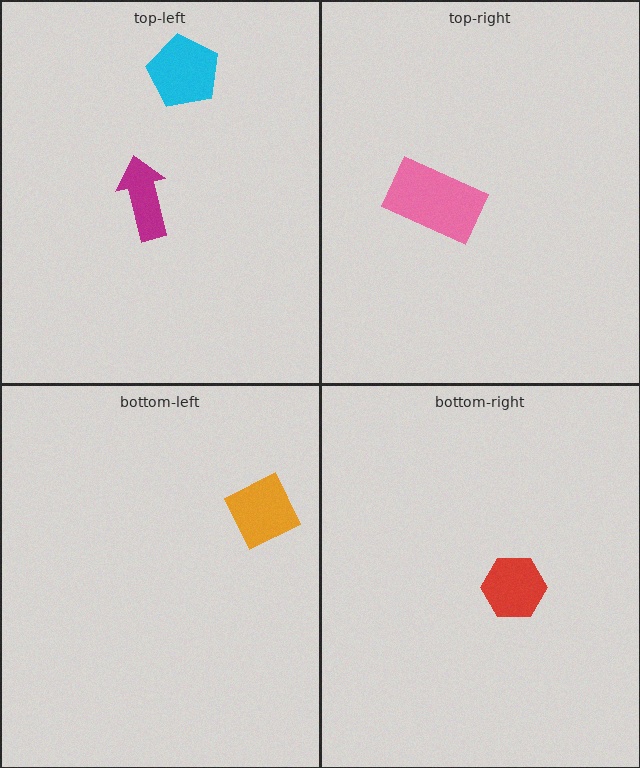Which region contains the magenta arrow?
The top-left region.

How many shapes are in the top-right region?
1.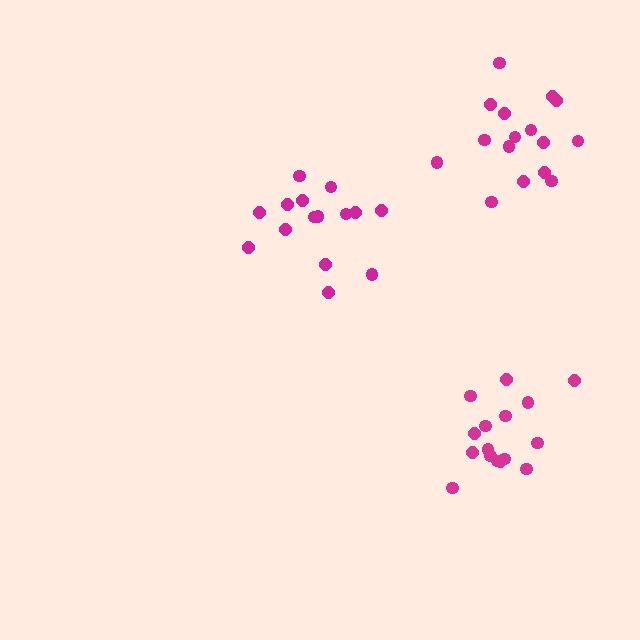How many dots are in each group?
Group 1: 15 dots, Group 2: 16 dots, Group 3: 16 dots (47 total).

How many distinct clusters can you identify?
There are 3 distinct clusters.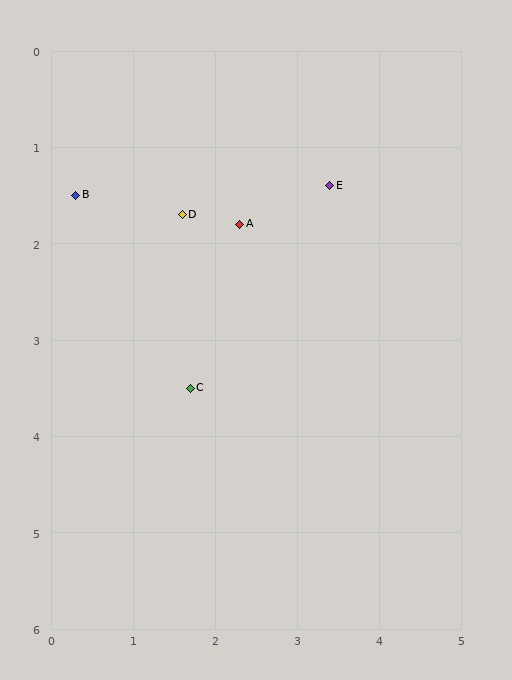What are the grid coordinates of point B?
Point B is at approximately (0.3, 1.5).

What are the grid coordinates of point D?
Point D is at approximately (1.6, 1.7).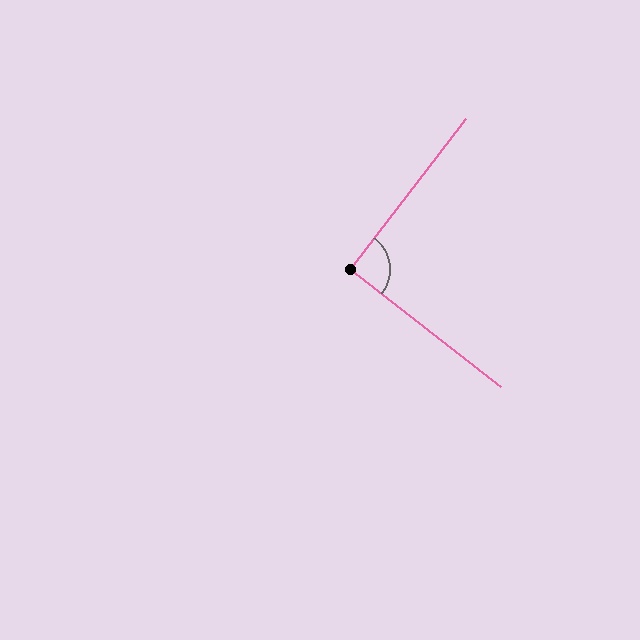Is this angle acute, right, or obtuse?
It is approximately a right angle.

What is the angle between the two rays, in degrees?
Approximately 90 degrees.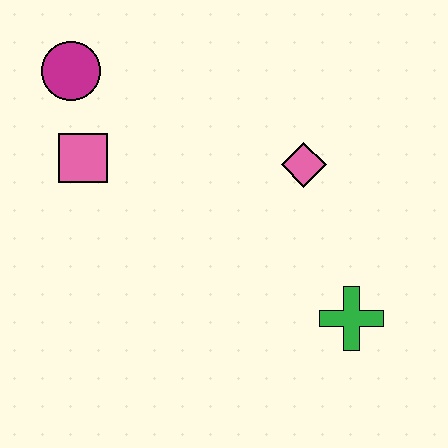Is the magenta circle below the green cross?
No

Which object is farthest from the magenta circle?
The green cross is farthest from the magenta circle.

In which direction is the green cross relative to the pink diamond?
The green cross is below the pink diamond.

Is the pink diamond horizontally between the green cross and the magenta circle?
Yes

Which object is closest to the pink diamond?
The green cross is closest to the pink diamond.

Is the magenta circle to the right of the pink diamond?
No